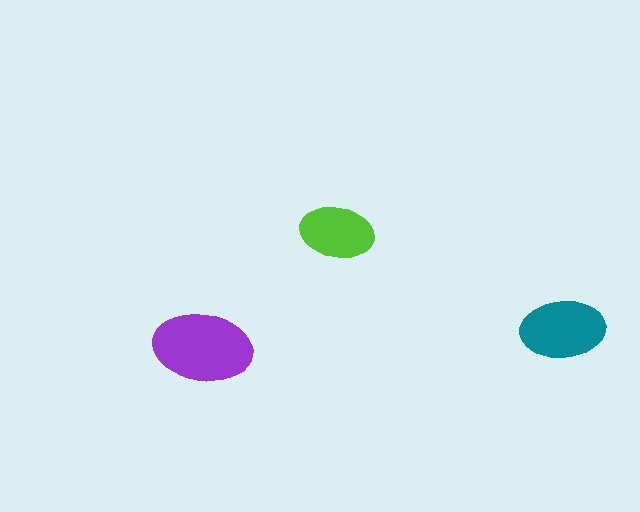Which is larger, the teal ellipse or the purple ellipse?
The purple one.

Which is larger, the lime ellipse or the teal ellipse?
The teal one.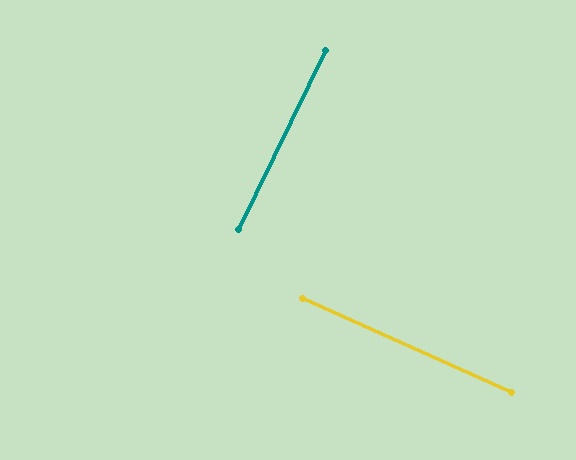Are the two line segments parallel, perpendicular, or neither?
Perpendicular — they meet at approximately 88°.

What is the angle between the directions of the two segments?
Approximately 88 degrees.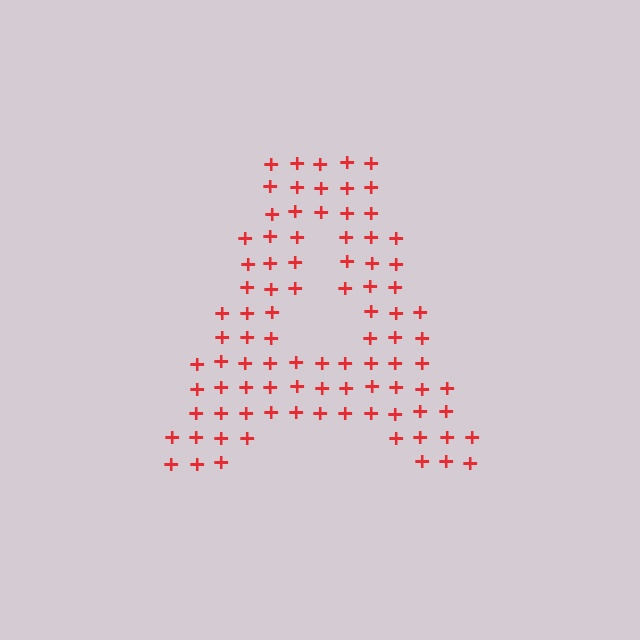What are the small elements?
The small elements are plus signs.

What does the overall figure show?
The overall figure shows the letter A.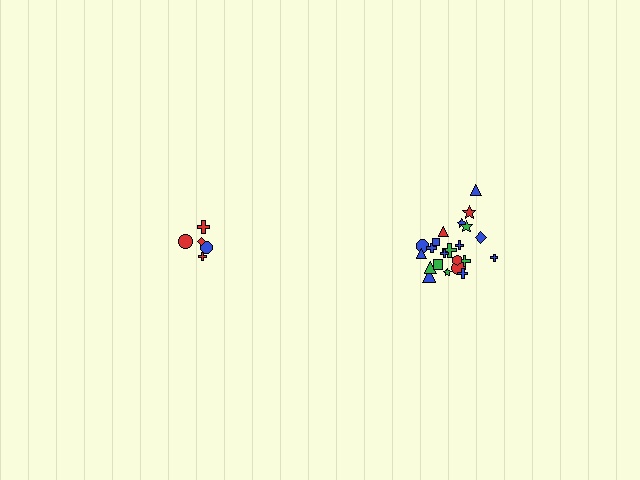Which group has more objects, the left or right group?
The right group.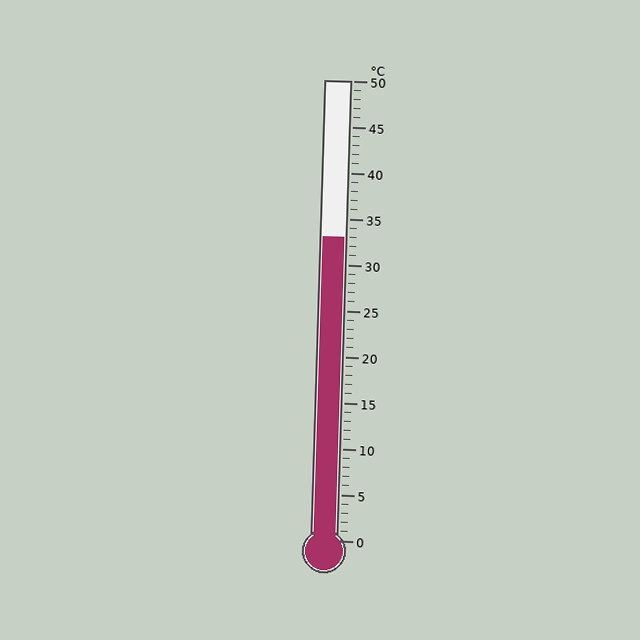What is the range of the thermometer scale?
The thermometer scale ranges from 0°C to 50°C.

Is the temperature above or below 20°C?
The temperature is above 20°C.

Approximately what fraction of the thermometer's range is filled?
The thermometer is filled to approximately 65% of its range.